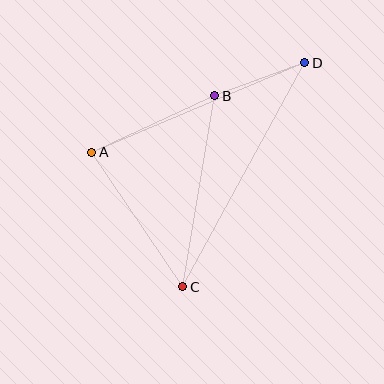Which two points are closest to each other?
Points B and D are closest to each other.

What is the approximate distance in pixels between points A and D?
The distance between A and D is approximately 231 pixels.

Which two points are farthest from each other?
Points C and D are farthest from each other.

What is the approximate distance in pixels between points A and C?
The distance between A and C is approximately 163 pixels.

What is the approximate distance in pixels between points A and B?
The distance between A and B is approximately 136 pixels.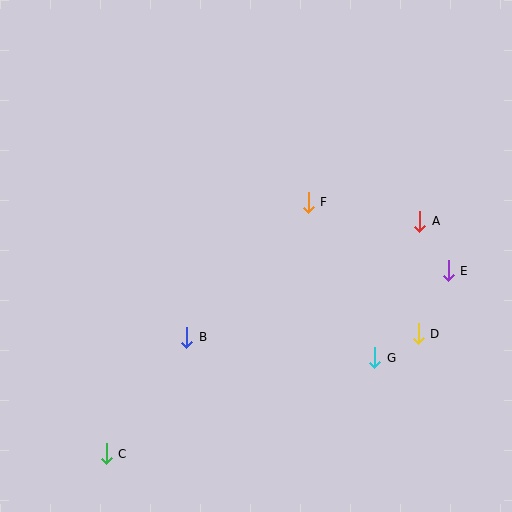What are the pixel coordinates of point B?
Point B is at (187, 337).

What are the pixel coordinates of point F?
Point F is at (308, 202).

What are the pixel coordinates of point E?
Point E is at (448, 271).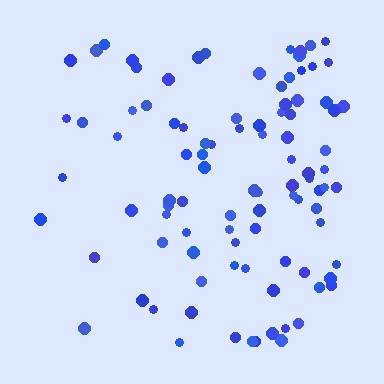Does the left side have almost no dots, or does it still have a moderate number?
Still a moderate number, just noticeably fewer than the right.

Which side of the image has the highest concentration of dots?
The right.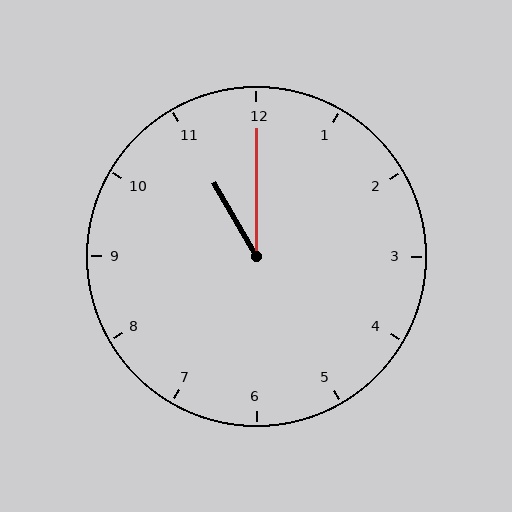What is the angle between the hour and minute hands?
Approximately 30 degrees.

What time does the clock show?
11:00.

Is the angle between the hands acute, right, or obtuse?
It is acute.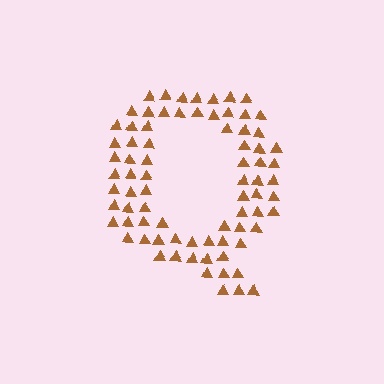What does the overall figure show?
The overall figure shows the letter Q.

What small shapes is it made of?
It is made of small triangles.